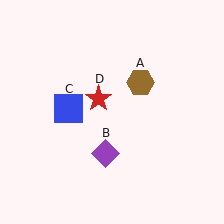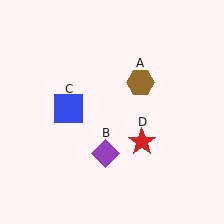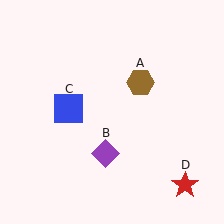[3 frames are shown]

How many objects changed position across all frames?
1 object changed position: red star (object D).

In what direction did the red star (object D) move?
The red star (object D) moved down and to the right.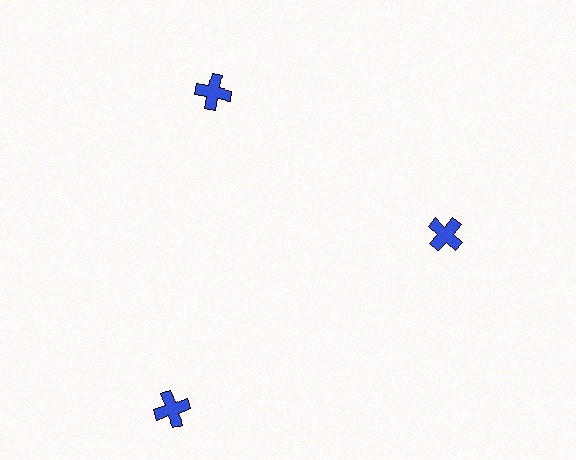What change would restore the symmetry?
The symmetry would be restored by moving it inward, back onto the ring so that all 3 crosses sit at equal angles and equal distance from the center.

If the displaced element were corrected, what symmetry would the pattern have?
It would have 3-fold rotational symmetry — the pattern would map onto itself every 120 degrees.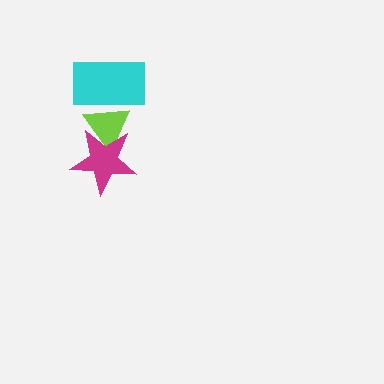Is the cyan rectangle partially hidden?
No, no other shape covers it.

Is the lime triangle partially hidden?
Yes, it is partially covered by another shape.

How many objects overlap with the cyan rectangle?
1 object overlaps with the cyan rectangle.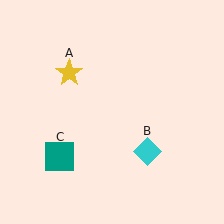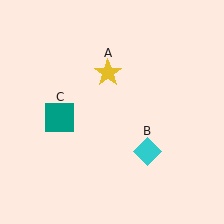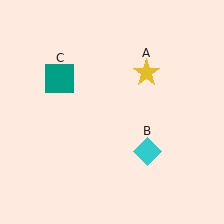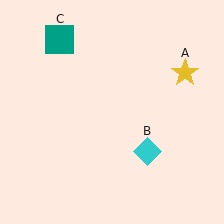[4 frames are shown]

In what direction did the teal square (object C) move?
The teal square (object C) moved up.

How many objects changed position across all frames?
2 objects changed position: yellow star (object A), teal square (object C).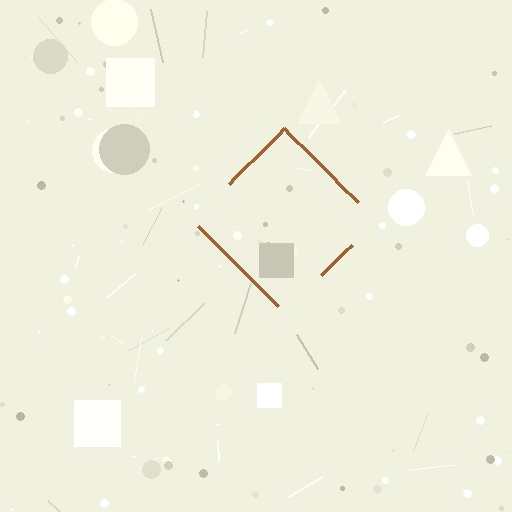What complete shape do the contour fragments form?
The contour fragments form a diamond.